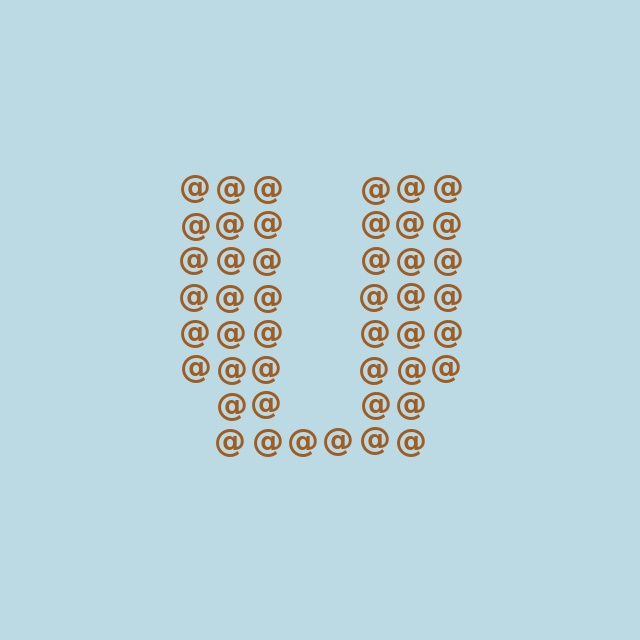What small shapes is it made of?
It is made of small at signs.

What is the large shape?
The large shape is the letter U.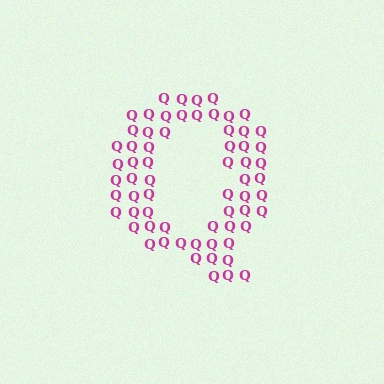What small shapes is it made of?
It is made of small letter Q's.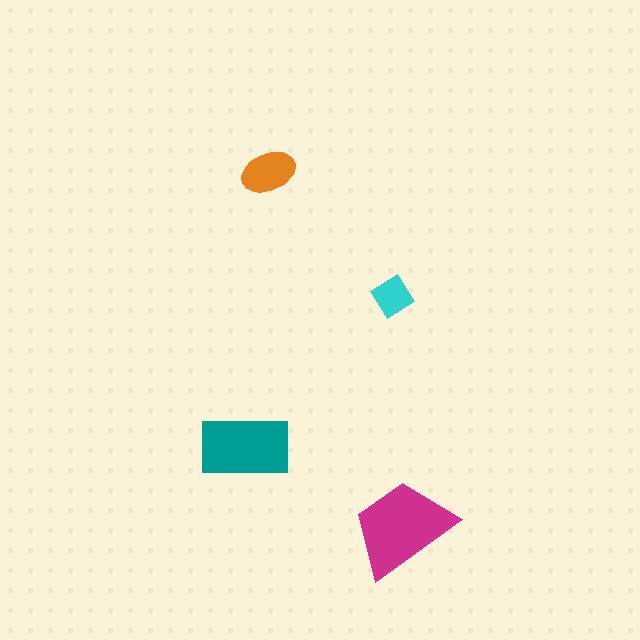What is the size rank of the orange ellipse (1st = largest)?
3rd.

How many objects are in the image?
There are 4 objects in the image.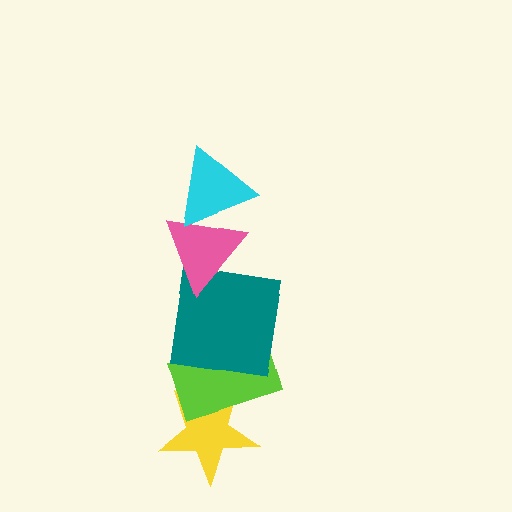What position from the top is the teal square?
The teal square is 3rd from the top.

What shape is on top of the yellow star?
The lime rectangle is on top of the yellow star.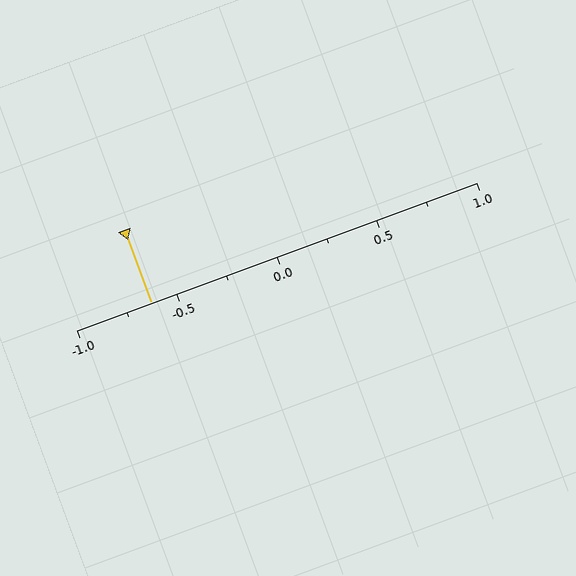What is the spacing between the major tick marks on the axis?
The major ticks are spaced 0.5 apart.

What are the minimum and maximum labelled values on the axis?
The axis runs from -1.0 to 1.0.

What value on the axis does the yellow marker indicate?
The marker indicates approximately -0.62.